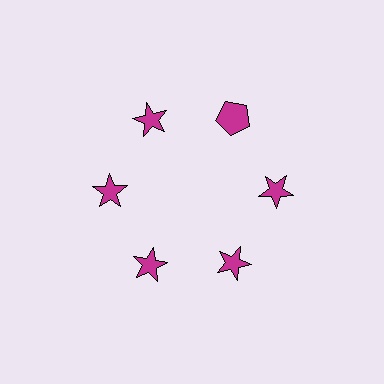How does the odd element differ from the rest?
It has a different shape: pentagon instead of star.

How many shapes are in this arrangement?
There are 6 shapes arranged in a ring pattern.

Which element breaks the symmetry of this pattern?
The magenta pentagon at roughly the 1 o'clock position breaks the symmetry. All other shapes are magenta stars.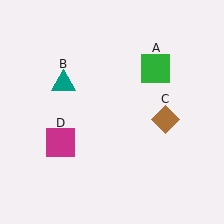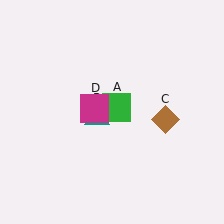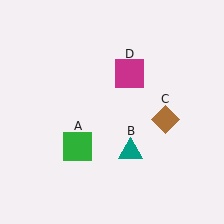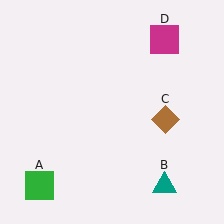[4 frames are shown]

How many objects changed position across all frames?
3 objects changed position: green square (object A), teal triangle (object B), magenta square (object D).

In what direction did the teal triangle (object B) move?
The teal triangle (object B) moved down and to the right.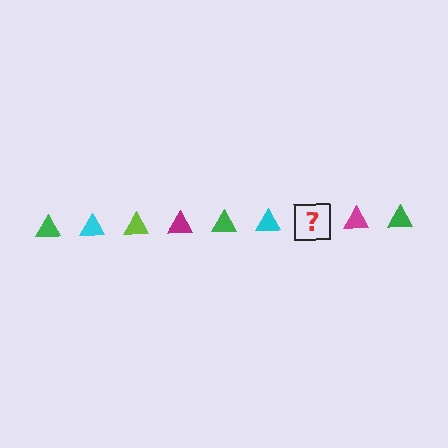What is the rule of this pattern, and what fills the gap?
The rule is that the pattern cycles through green, cyan, lime, magenta triangles. The gap should be filled with a lime triangle.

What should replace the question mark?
The question mark should be replaced with a lime triangle.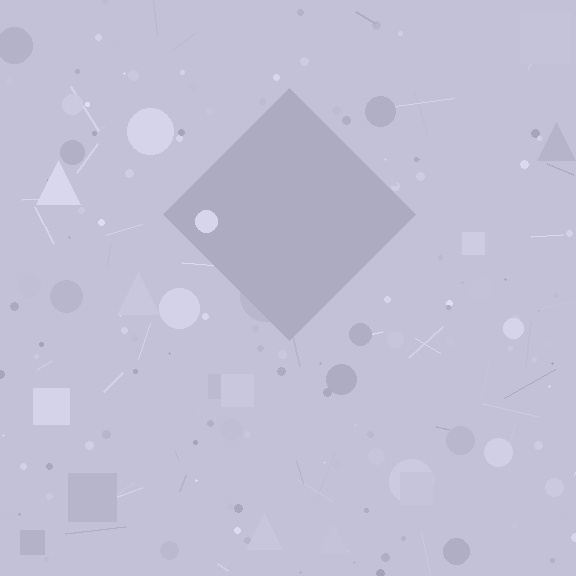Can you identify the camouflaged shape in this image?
The camouflaged shape is a diamond.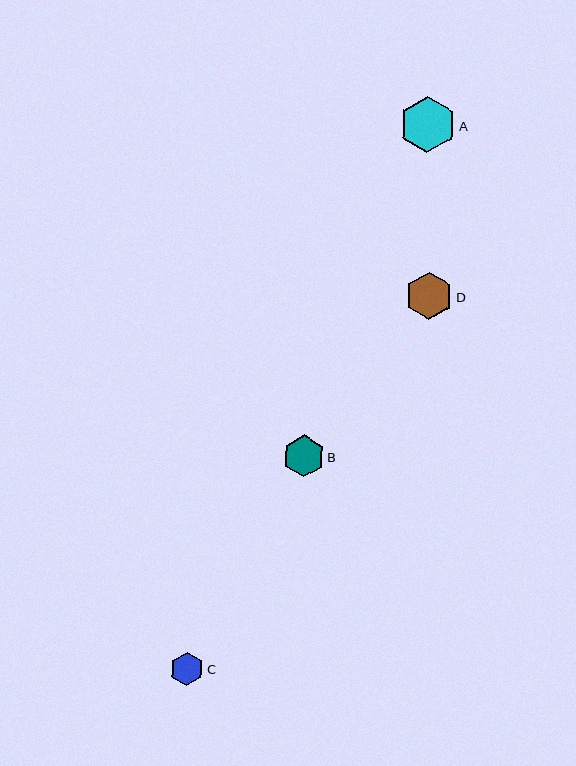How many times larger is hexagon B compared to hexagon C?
Hexagon B is approximately 1.3 times the size of hexagon C.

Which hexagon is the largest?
Hexagon A is the largest with a size of approximately 56 pixels.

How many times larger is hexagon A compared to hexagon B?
Hexagon A is approximately 1.3 times the size of hexagon B.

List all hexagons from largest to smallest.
From largest to smallest: A, D, B, C.